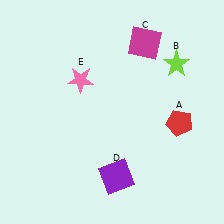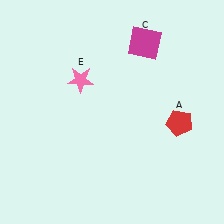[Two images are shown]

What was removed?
The purple square (D), the lime star (B) were removed in Image 2.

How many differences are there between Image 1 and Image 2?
There are 2 differences between the two images.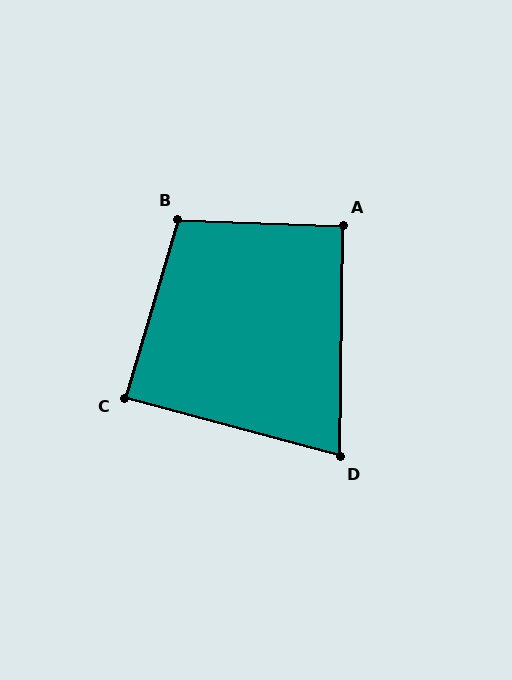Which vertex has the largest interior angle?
B, at approximately 104 degrees.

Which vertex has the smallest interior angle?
D, at approximately 76 degrees.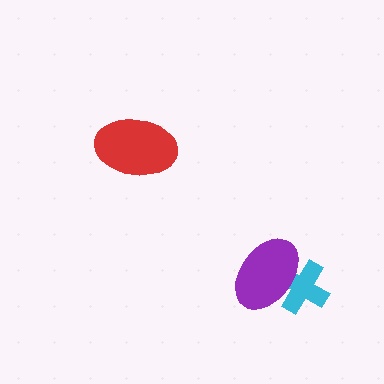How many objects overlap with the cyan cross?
1 object overlaps with the cyan cross.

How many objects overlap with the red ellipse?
0 objects overlap with the red ellipse.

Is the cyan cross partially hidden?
Yes, it is partially covered by another shape.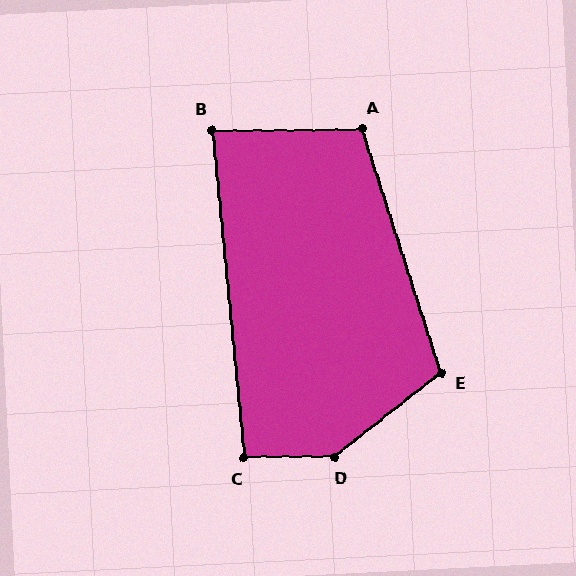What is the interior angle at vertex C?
Approximately 95 degrees (obtuse).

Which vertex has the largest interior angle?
D, at approximately 142 degrees.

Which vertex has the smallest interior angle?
B, at approximately 85 degrees.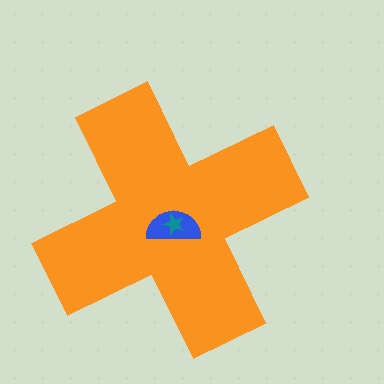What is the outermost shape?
The orange cross.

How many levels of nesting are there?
3.